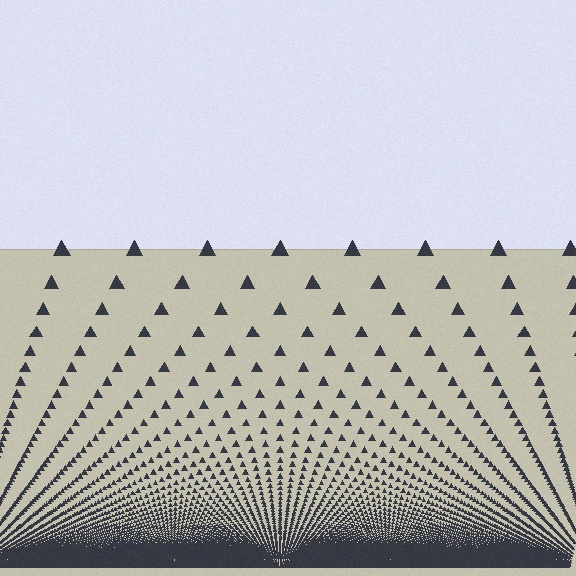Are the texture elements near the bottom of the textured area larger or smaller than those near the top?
Smaller. The gradient is inverted — elements near the bottom are smaller and denser.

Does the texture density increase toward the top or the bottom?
Density increases toward the bottom.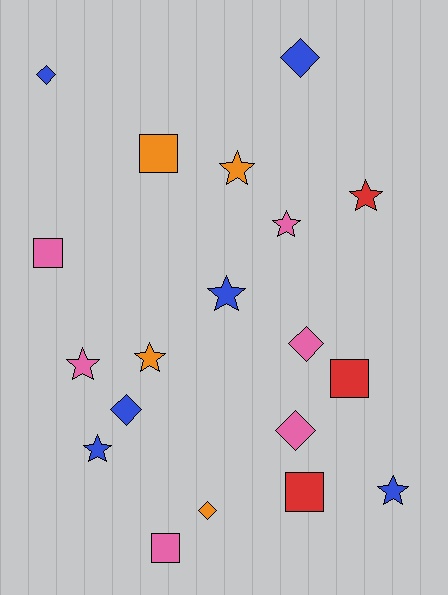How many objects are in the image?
There are 19 objects.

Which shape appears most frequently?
Star, with 8 objects.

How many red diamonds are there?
There are no red diamonds.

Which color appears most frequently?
Blue, with 6 objects.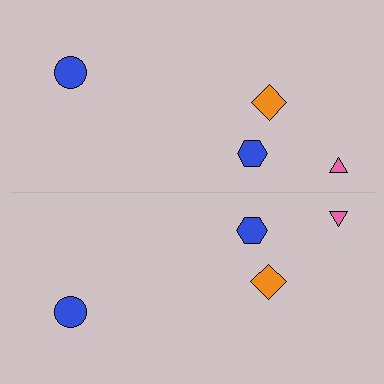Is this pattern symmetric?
Yes, this pattern has bilateral (reflection) symmetry.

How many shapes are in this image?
There are 8 shapes in this image.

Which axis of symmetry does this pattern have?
The pattern has a horizontal axis of symmetry running through the center of the image.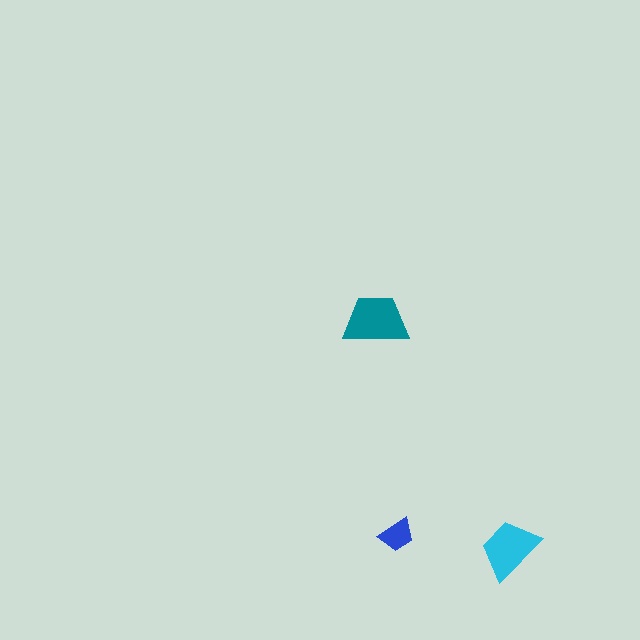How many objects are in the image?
There are 3 objects in the image.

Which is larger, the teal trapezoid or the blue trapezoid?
The teal one.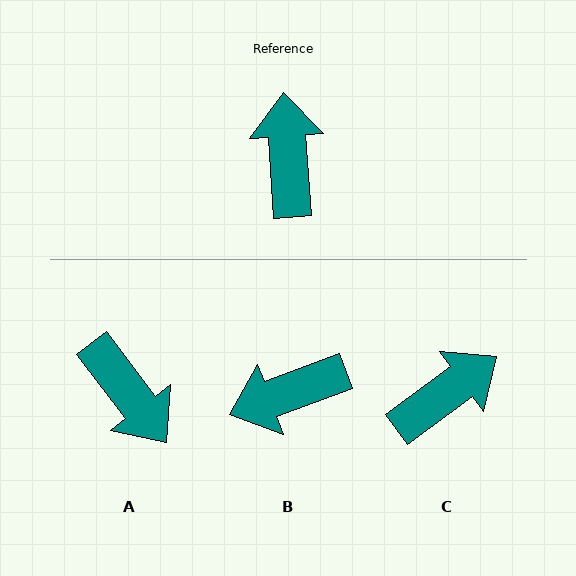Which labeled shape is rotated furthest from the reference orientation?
A, about 147 degrees away.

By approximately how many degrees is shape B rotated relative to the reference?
Approximately 106 degrees counter-clockwise.